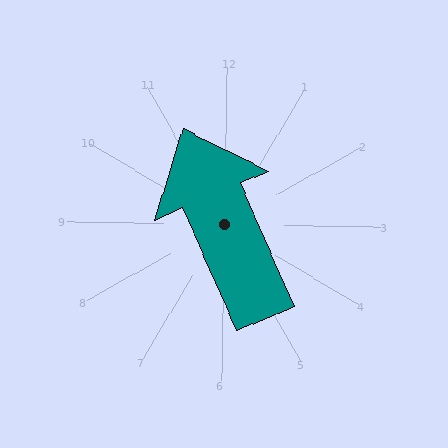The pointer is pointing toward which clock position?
Roughly 11 o'clock.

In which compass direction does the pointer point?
Northwest.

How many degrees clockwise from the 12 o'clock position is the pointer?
Approximately 335 degrees.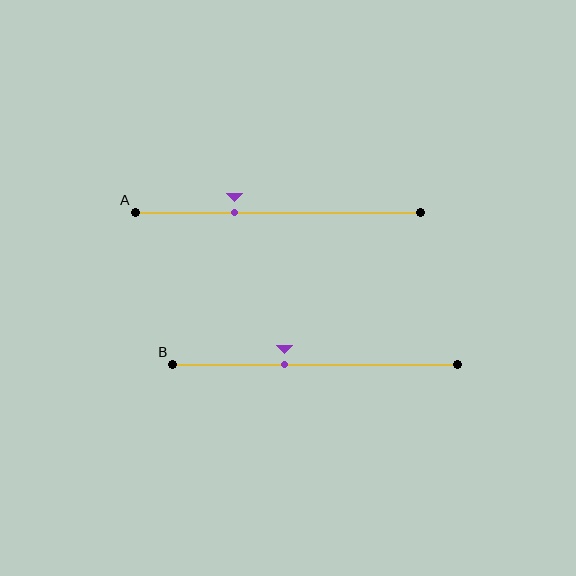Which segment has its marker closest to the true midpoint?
Segment B has its marker closest to the true midpoint.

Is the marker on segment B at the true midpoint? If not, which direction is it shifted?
No, the marker on segment B is shifted to the left by about 11% of the segment length.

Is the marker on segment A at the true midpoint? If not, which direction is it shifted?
No, the marker on segment A is shifted to the left by about 15% of the segment length.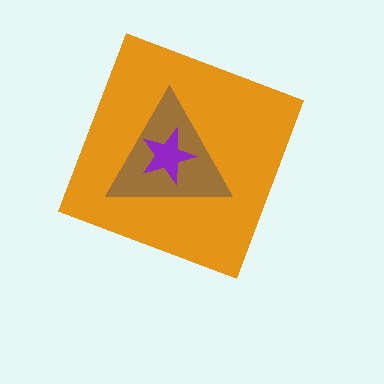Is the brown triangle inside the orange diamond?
Yes.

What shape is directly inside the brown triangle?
The purple star.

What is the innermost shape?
The purple star.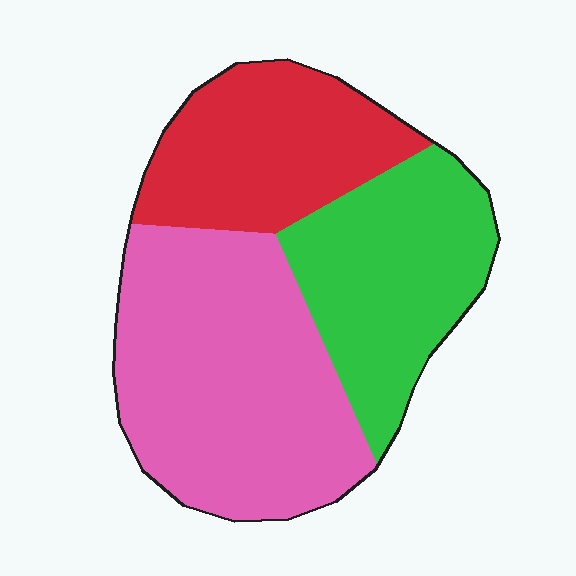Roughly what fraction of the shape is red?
Red covers 26% of the shape.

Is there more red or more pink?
Pink.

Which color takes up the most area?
Pink, at roughly 45%.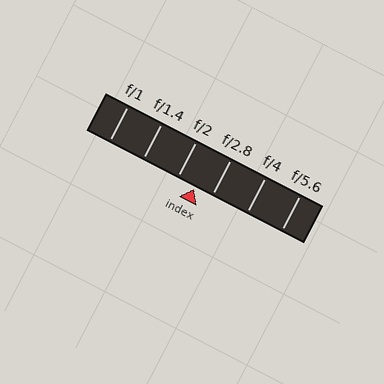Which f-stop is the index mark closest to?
The index mark is closest to f/2.8.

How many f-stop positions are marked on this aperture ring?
There are 6 f-stop positions marked.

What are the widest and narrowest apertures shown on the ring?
The widest aperture shown is f/1 and the narrowest is f/5.6.